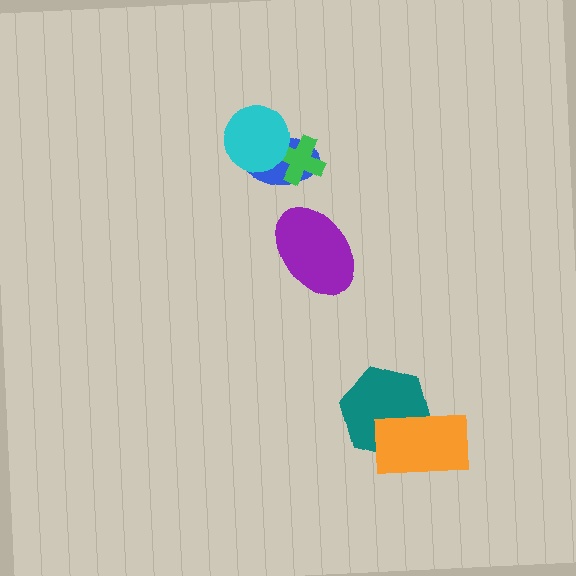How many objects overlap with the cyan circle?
2 objects overlap with the cyan circle.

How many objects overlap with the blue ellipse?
2 objects overlap with the blue ellipse.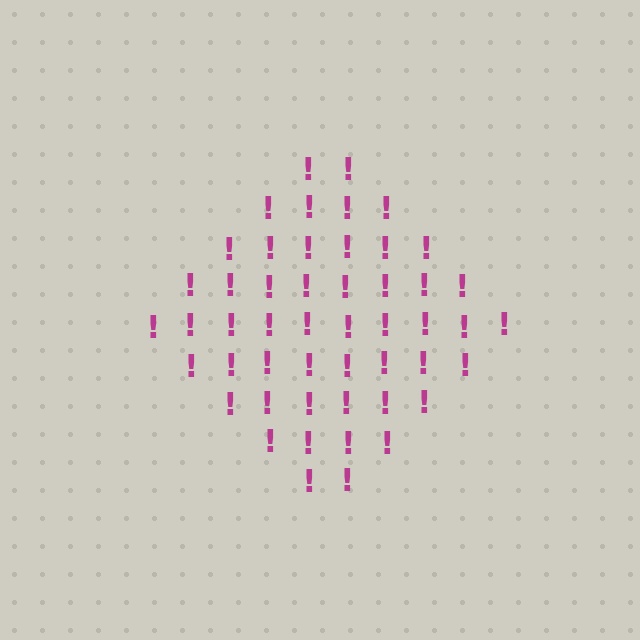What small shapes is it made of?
It is made of small exclamation marks.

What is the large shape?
The large shape is a diamond.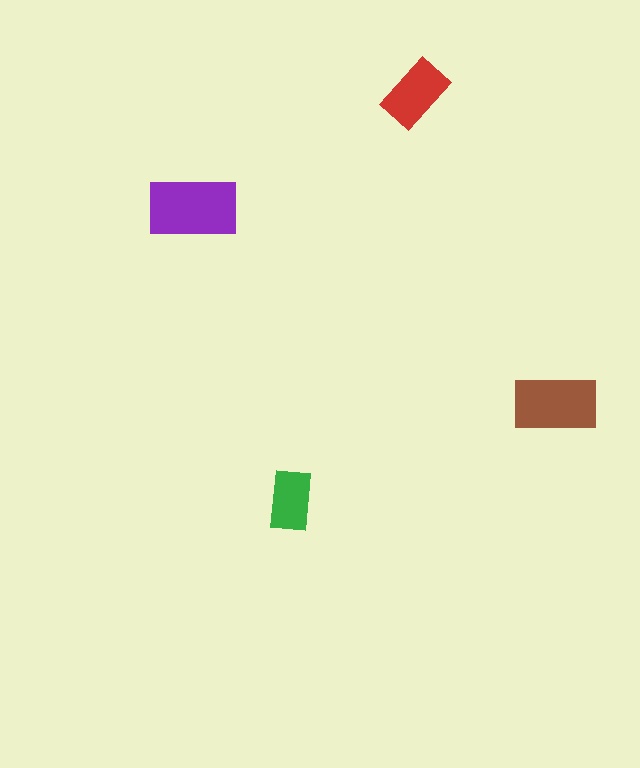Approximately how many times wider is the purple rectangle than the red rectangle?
About 1.5 times wider.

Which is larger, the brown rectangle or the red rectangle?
The brown one.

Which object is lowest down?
The green rectangle is bottommost.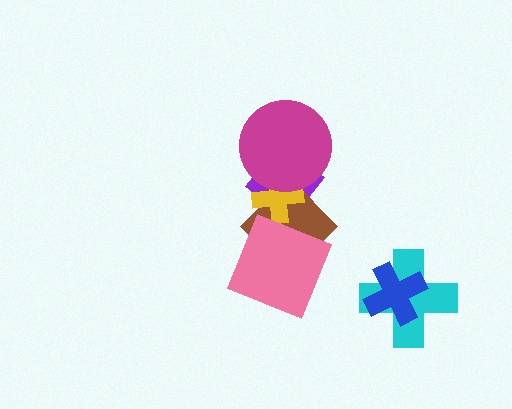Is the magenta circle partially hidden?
No, no other shape covers it.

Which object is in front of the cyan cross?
The blue cross is in front of the cyan cross.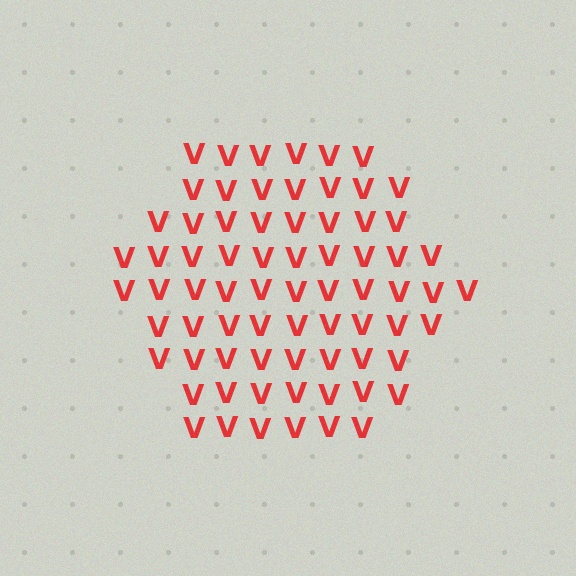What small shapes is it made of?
It is made of small letter V's.